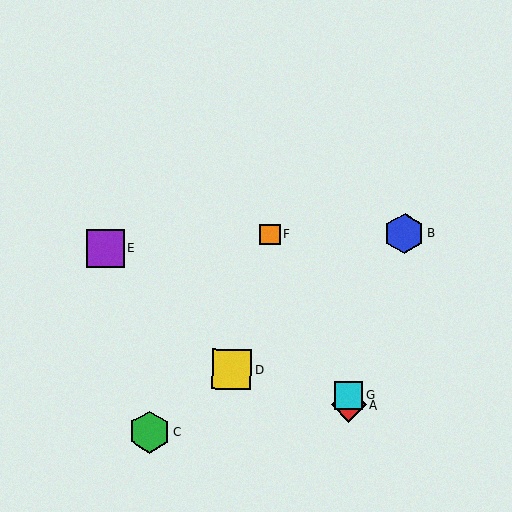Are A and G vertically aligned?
Yes, both are at x≈349.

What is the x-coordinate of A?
Object A is at x≈349.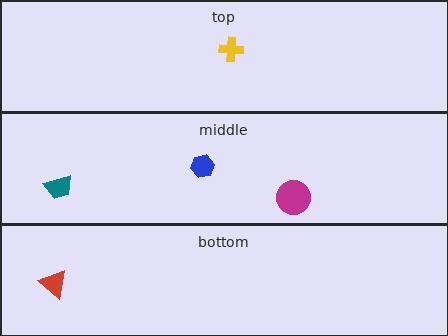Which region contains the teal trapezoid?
The middle region.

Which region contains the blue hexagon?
The middle region.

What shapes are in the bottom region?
The red triangle.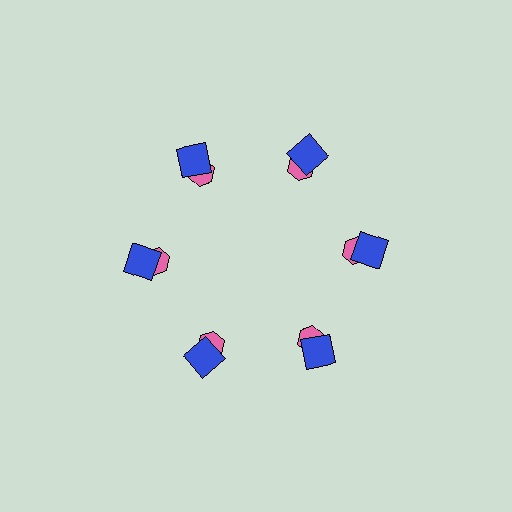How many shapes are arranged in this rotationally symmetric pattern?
There are 12 shapes, arranged in 6 groups of 2.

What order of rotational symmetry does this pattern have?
This pattern has 6-fold rotational symmetry.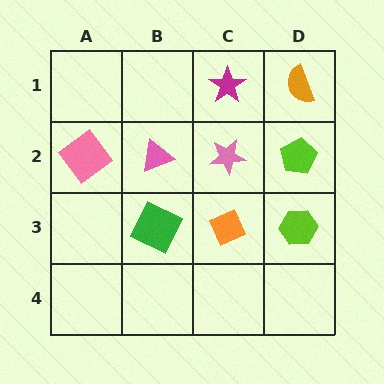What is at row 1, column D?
An orange semicircle.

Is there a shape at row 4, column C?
No, that cell is empty.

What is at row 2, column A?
A pink diamond.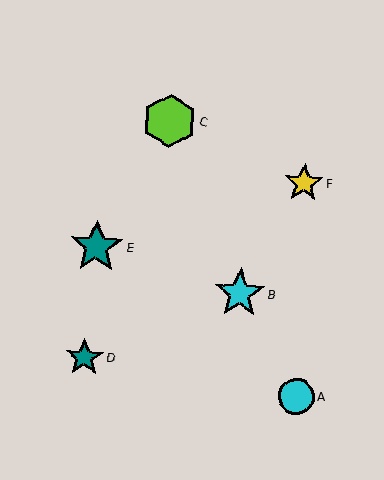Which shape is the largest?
The teal star (labeled E) is the largest.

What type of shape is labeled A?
Shape A is a cyan circle.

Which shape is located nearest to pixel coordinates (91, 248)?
The teal star (labeled E) at (96, 247) is nearest to that location.